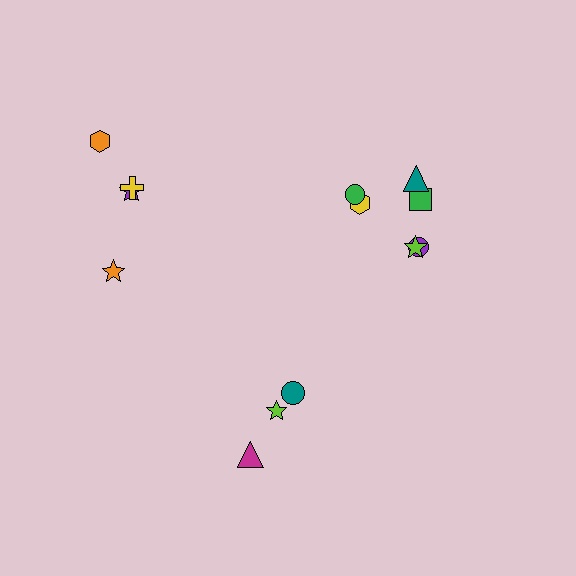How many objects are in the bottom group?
There are 3 objects.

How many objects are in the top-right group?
There are 6 objects.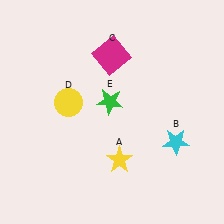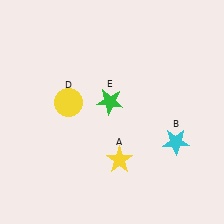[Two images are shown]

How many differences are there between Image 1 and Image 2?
There is 1 difference between the two images.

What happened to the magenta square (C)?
The magenta square (C) was removed in Image 2. It was in the top-left area of Image 1.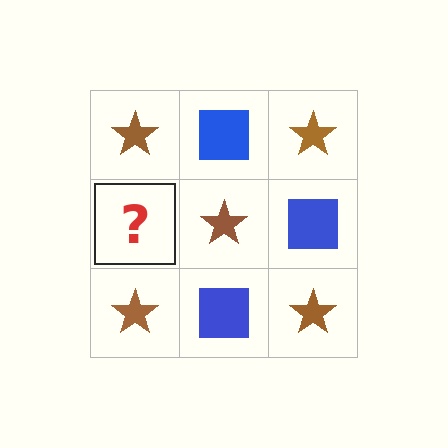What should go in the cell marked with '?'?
The missing cell should contain a blue square.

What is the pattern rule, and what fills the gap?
The rule is that it alternates brown star and blue square in a checkerboard pattern. The gap should be filled with a blue square.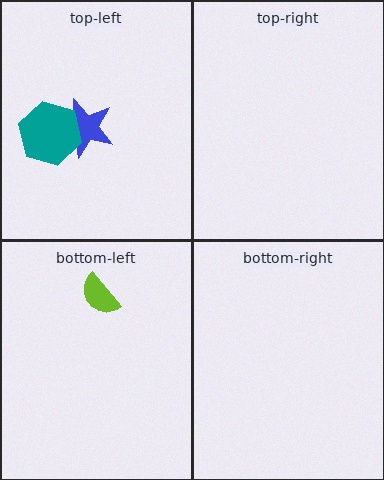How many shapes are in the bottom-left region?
1.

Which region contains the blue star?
The top-left region.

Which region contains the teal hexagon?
The top-left region.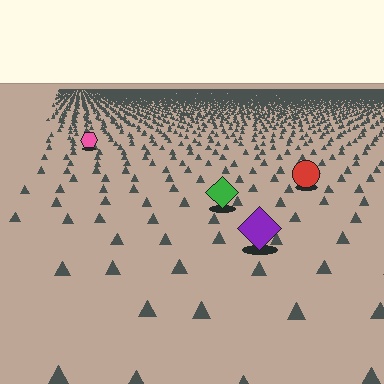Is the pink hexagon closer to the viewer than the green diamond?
No. The green diamond is closer — you can tell from the texture gradient: the ground texture is coarser near it.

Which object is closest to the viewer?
The purple diamond is closest. The texture marks near it are larger and more spread out.